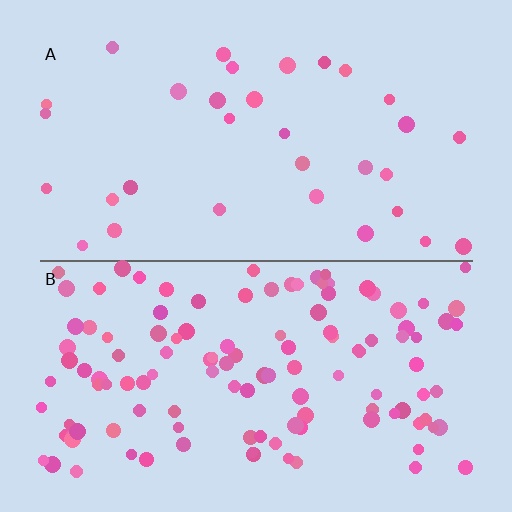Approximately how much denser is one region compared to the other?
Approximately 3.8× — region B over region A.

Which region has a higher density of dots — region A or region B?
B (the bottom).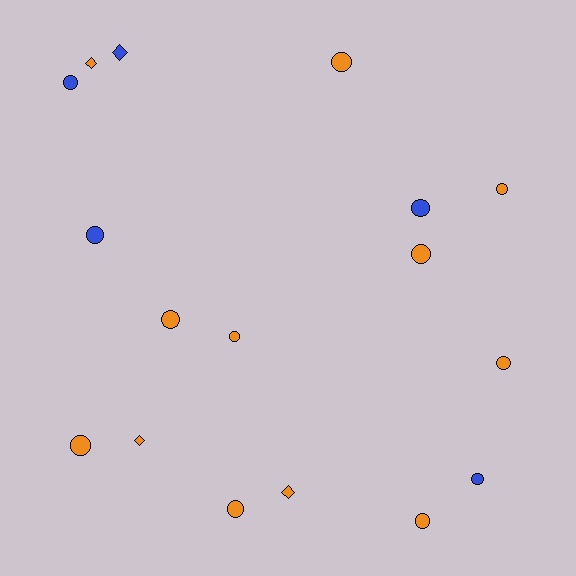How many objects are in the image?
There are 17 objects.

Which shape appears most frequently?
Circle, with 13 objects.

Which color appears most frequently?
Orange, with 12 objects.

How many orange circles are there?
There are 9 orange circles.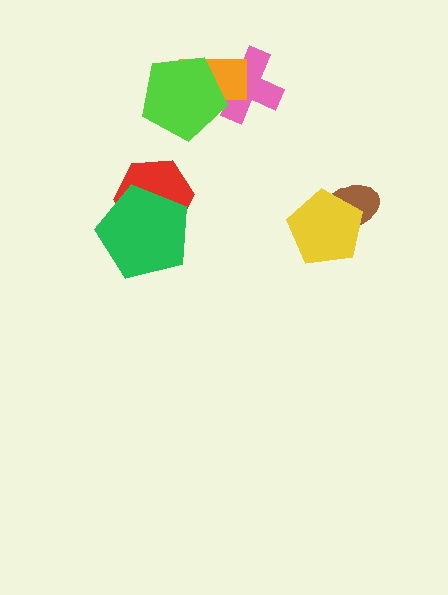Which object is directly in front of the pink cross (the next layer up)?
The orange rectangle is directly in front of the pink cross.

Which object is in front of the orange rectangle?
The lime pentagon is in front of the orange rectangle.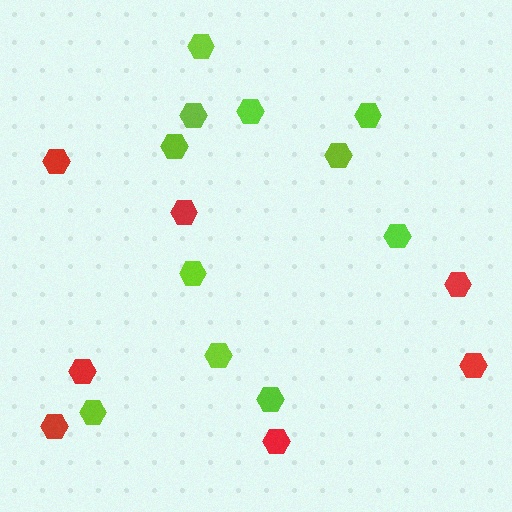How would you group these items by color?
There are 2 groups: one group of red hexagons (7) and one group of lime hexagons (11).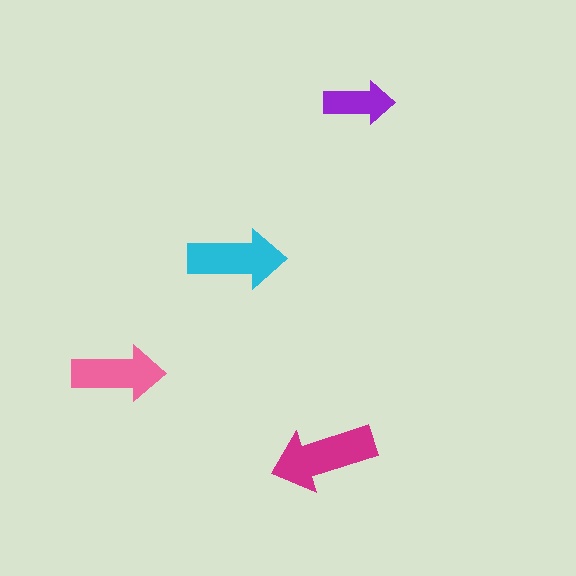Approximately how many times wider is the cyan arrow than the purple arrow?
About 1.5 times wider.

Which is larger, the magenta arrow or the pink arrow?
The magenta one.